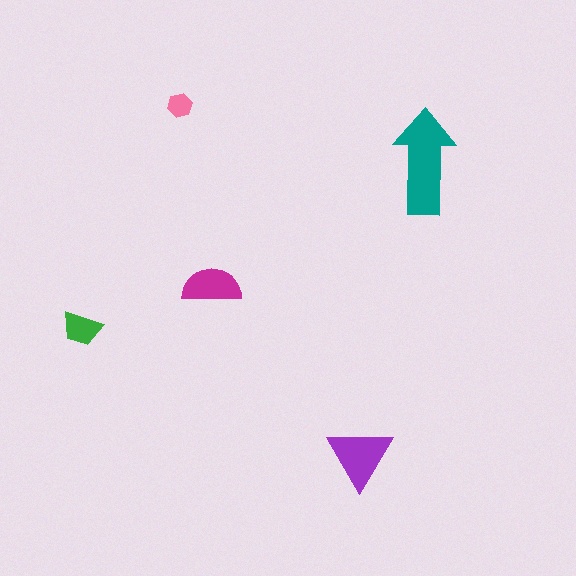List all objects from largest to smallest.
The teal arrow, the purple triangle, the magenta semicircle, the green trapezoid, the pink hexagon.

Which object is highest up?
The pink hexagon is topmost.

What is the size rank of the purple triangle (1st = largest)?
2nd.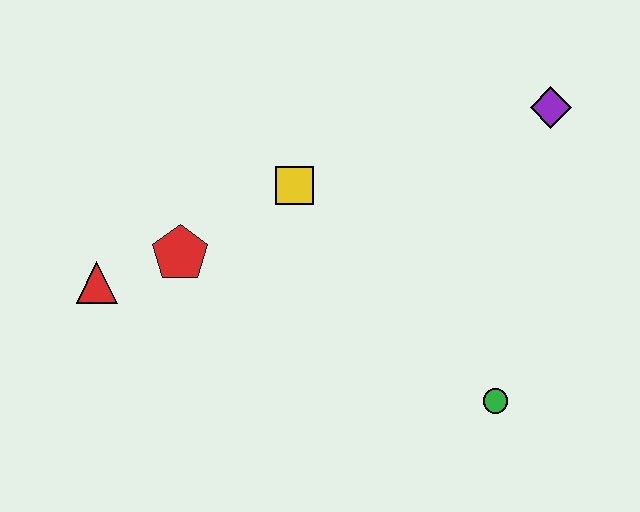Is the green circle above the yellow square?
No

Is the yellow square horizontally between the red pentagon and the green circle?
Yes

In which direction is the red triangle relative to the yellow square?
The red triangle is to the left of the yellow square.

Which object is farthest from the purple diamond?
The red triangle is farthest from the purple diamond.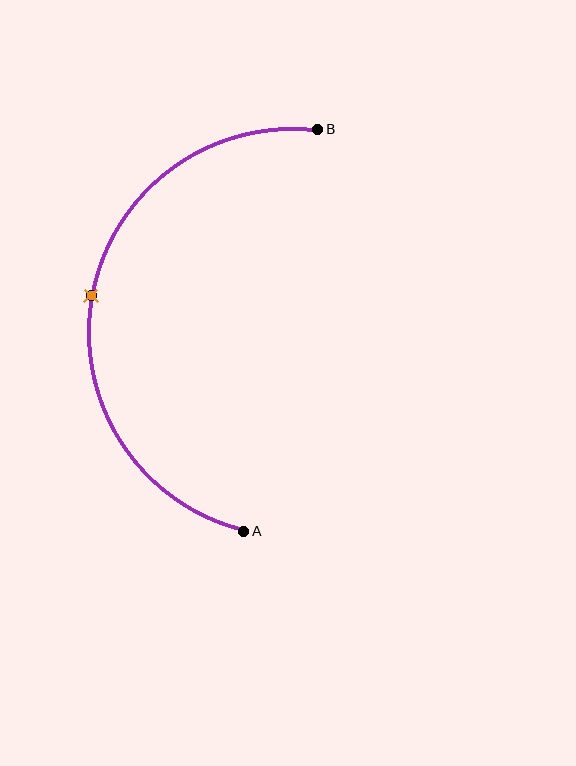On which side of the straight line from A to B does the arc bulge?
The arc bulges to the left of the straight line connecting A and B.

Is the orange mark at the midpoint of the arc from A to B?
Yes. The orange mark lies on the arc at equal arc-length from both A and B — it is the arc midpoint.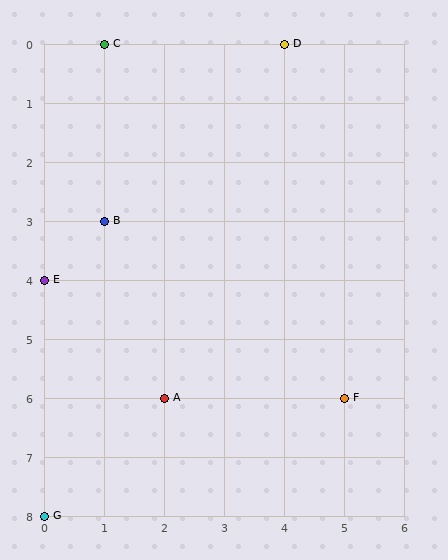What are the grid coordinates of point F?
Point F is at grid coordinates (5, 6).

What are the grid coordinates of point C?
Point C is at grid coordinates (1, 0).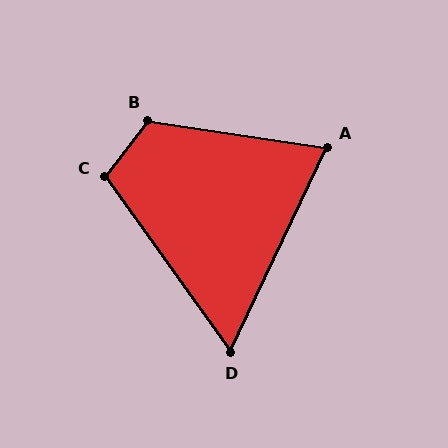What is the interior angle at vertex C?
Approximately 107 degrees (obtuse).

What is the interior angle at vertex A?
Approximately 73 degrees (acute).